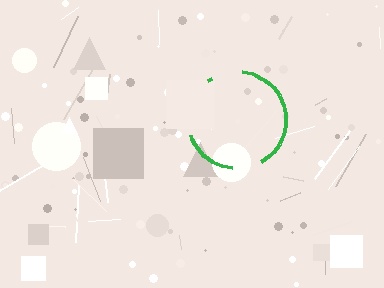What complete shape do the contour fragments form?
The contour fragments form a circle.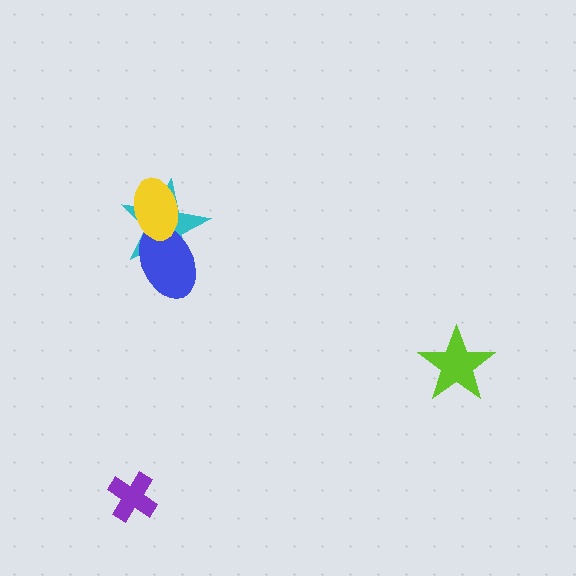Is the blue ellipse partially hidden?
Yes, it is partially covered by another shape.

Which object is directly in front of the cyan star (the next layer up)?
The blue ellipse is directly in front of the cyan star.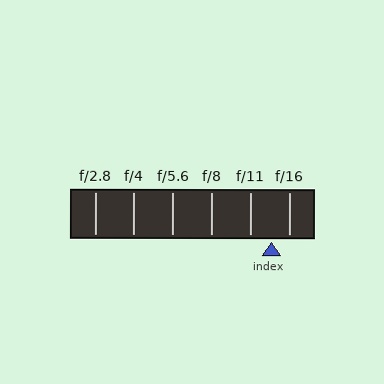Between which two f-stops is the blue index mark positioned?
The index mark is between f/11 and f/16.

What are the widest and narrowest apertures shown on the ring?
The widest aperture shown is f/2.8 and the narrowest is f/16.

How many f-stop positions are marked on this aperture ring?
There are 6 f-stop positions marked.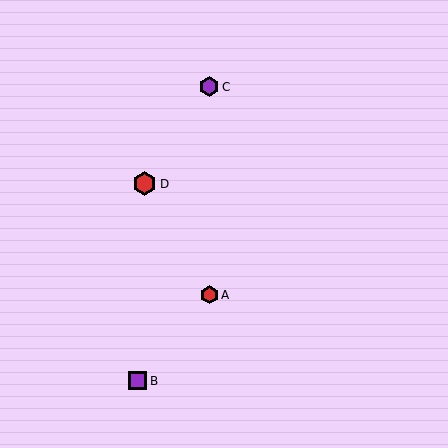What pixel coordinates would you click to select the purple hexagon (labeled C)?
Click at (209, 87) to select the purple hexagon C.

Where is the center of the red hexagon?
The center of the red hexagon is at (145, 184).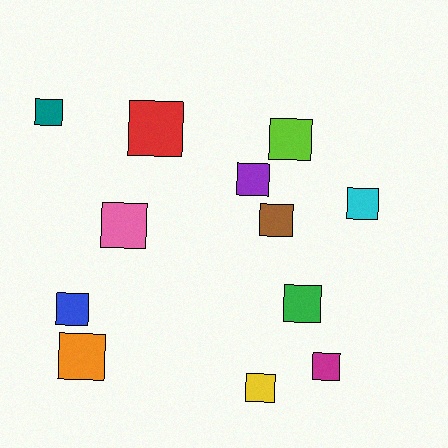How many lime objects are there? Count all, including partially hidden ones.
There is 1 lime object.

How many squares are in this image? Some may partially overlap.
There are 12 squares.